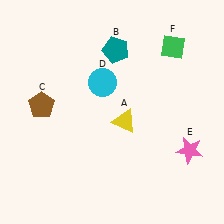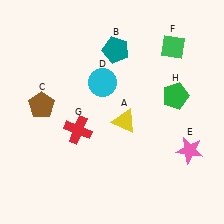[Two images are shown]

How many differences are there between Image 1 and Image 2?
There are 2 differences between the two images.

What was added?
A red cross (G), a green pentagon (H) were added in Image 2.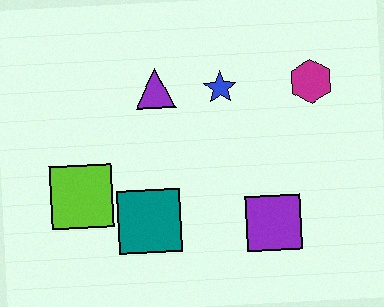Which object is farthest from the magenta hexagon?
The lime square is farthest from the magenta hexagon.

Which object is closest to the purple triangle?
The blue star is closest to the purple triangle.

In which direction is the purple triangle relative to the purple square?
The purple triangle is above the purple square.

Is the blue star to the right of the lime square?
Yes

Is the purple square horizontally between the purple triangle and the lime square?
No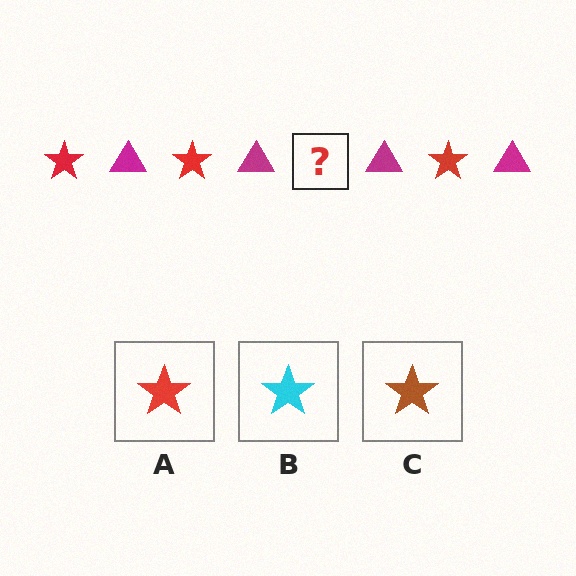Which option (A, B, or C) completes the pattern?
A.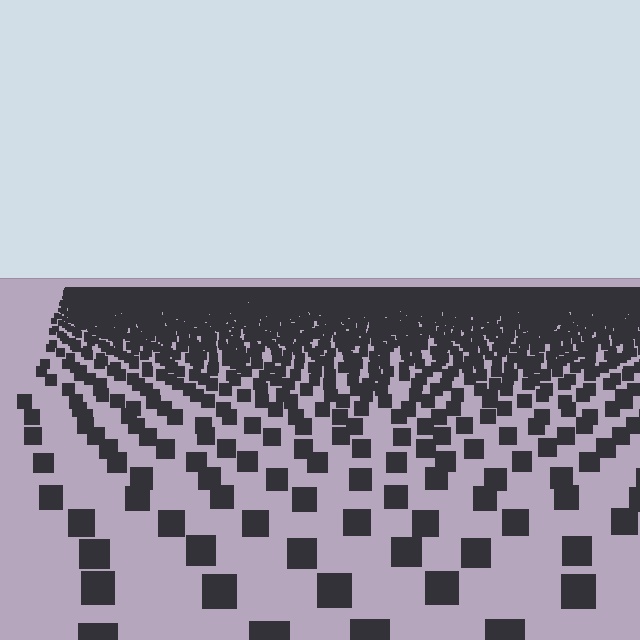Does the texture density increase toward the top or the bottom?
Density increases toward the top.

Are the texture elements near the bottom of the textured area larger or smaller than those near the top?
Larger. Near the bottom, elements are closer to the viewer and appear at a bigger on-screen size.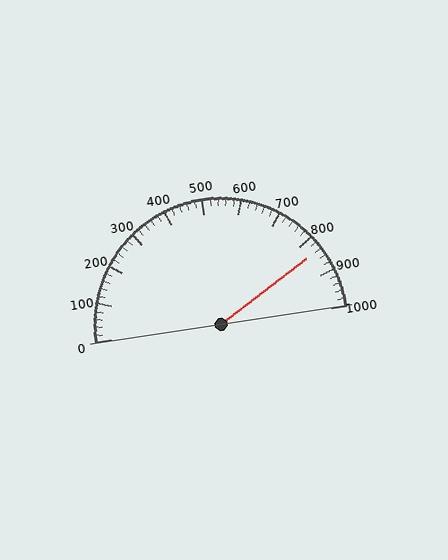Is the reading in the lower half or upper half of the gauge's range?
The reading is in the upper half of the range (0 to 1000).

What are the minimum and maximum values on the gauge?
The gauge ranges from 0 to 1000.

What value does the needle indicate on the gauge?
The needle indicates approximately 840.